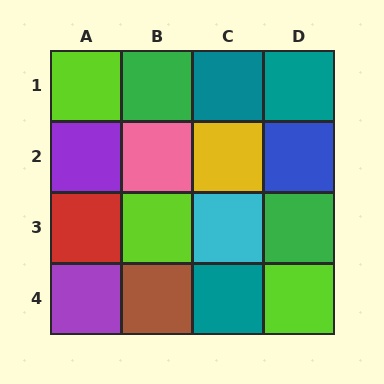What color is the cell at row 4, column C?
Teal.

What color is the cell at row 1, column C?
Teal.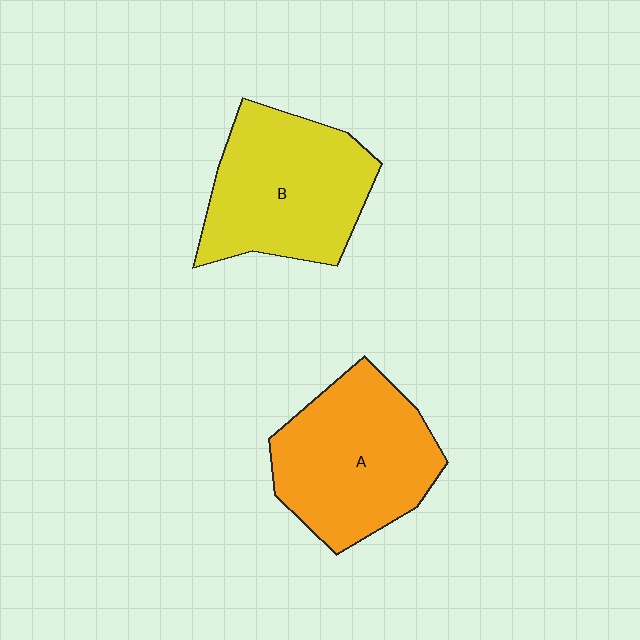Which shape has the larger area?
Shape A (orange).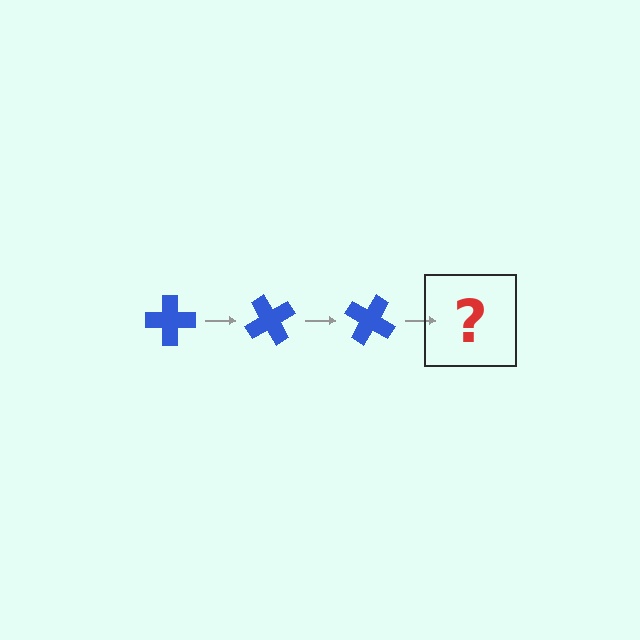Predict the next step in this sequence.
The next step is a blue cross rotated 180 degrees.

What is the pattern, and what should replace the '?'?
The pattern is that the cross rotates 60 degrees each step. The '?' should be a blue cross rotated 180 degrees.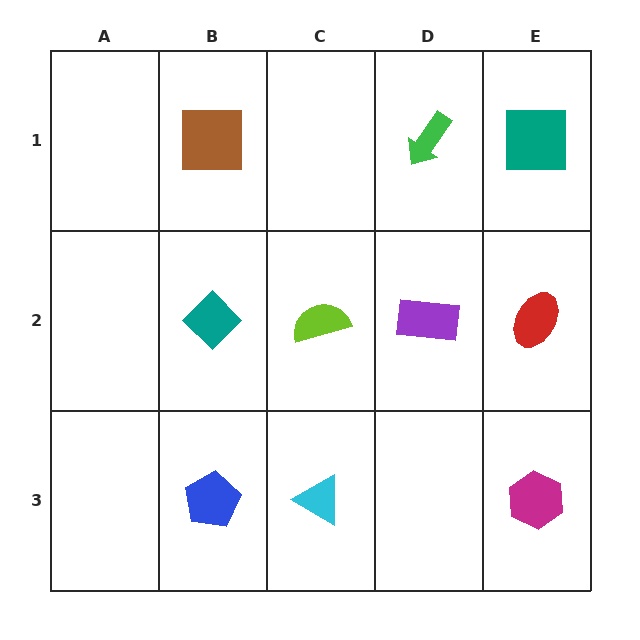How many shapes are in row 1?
3 shapes.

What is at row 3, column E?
A magenta hexagon.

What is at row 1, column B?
A brown square.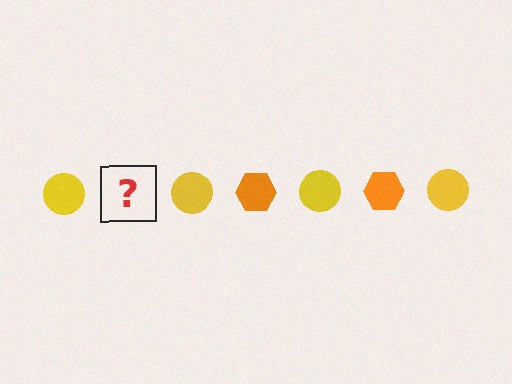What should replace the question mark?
The question mark should be replaced with an orange hexagon.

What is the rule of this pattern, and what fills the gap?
The rule is that the pattern alternates between yellow circle and orange hexagon. The gap should be filled with an orange hexagon.